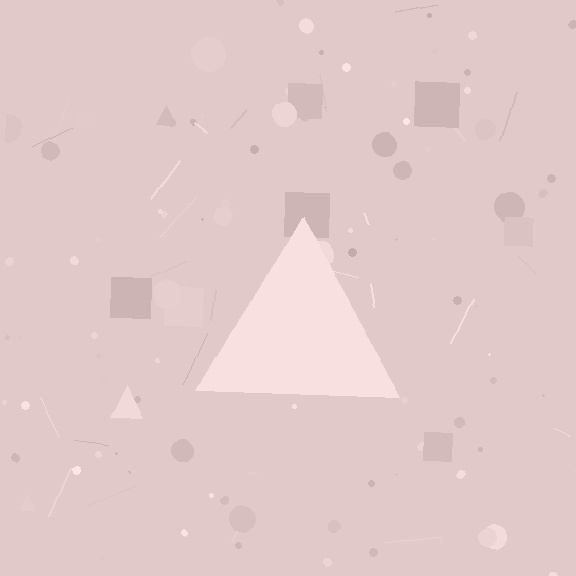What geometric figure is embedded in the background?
A triangle is embedded in the background.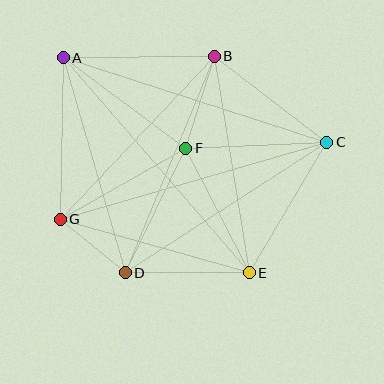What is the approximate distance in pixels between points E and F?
The distance between E and F is approximately 140 pixels.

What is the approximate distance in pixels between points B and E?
The distance between B and E is approximately 220 pixels.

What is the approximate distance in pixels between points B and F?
The distance between B and F is approximately 96 pixels.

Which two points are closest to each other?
Points D and G are closest to each other.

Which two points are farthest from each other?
Points A and E are farthest from each other.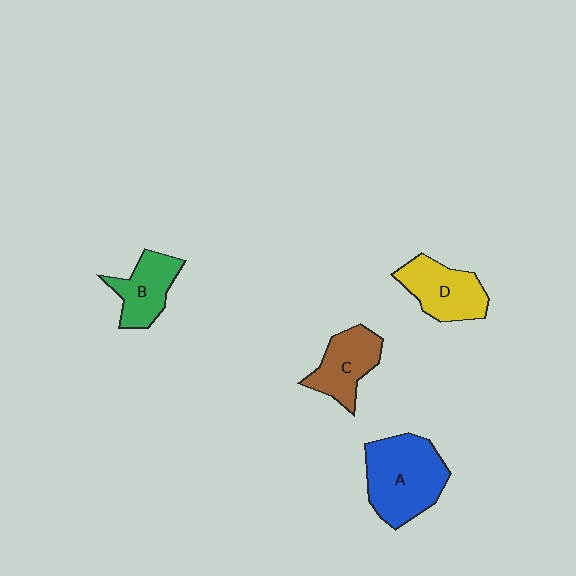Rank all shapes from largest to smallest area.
From largest to smallest: A (blue), D (yellow), C (brown), B (green).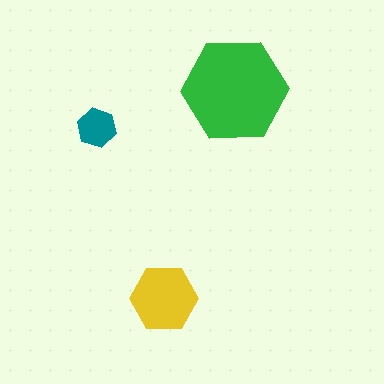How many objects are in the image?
There are 3 objects in the image.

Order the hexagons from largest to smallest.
the green one, the yellow one, the teal one.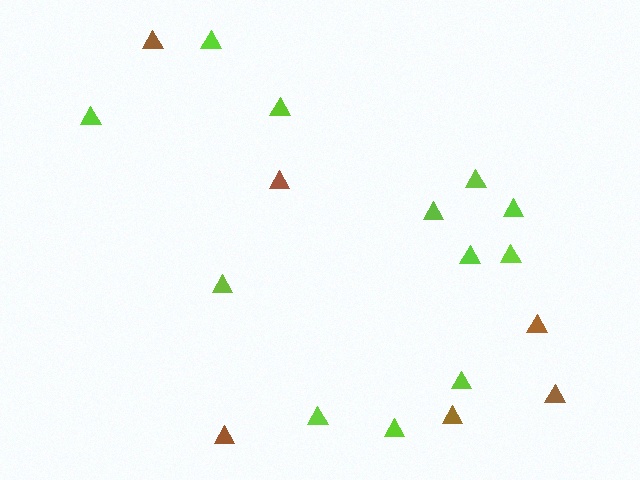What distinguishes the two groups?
There are 2 groups: one group of lime triangles (12) and one group of brown triangles (6).